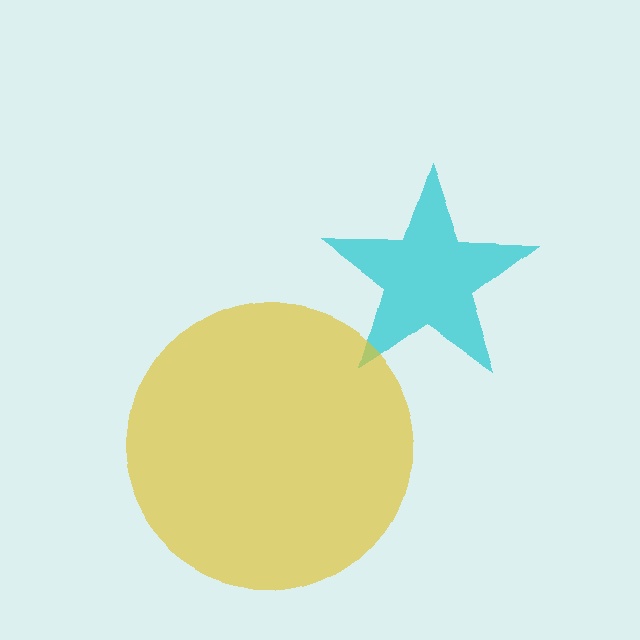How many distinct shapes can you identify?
There are 2 distinct shapes: a cyan star, a yellow circle.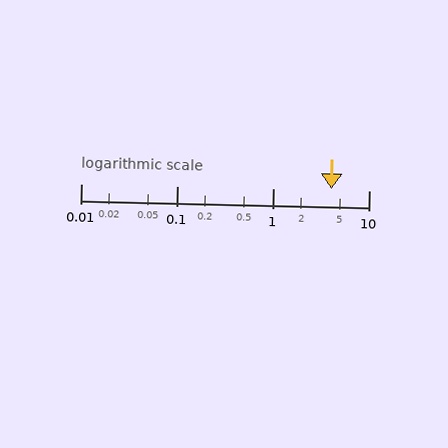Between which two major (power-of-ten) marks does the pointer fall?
The pointer is between 1 and 10.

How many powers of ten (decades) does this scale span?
The scale spans 3 decades, from 0.01 to 10.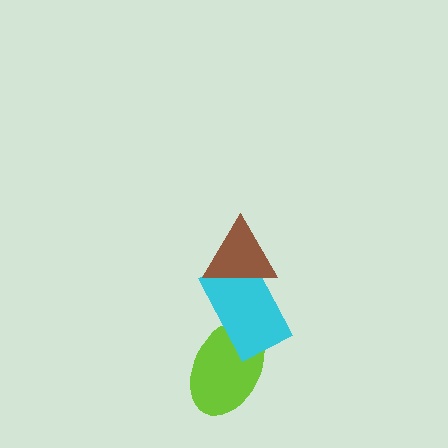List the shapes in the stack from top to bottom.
From top to bottom: the brown triangle, the cyan rectangle, the lime ellipse.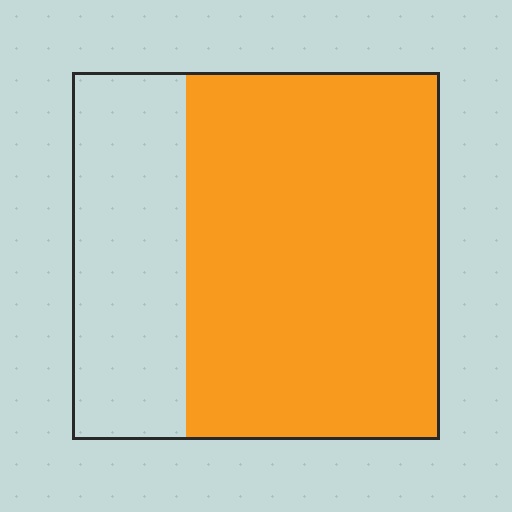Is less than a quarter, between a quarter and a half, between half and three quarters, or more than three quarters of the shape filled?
Between half and three quarters.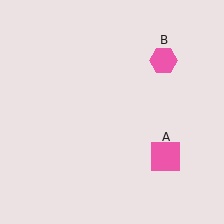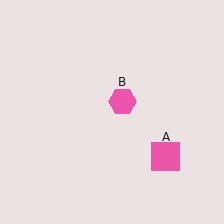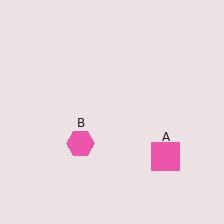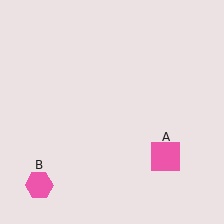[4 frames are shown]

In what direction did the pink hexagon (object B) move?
The pink hexagon (object B) moved down and to the left.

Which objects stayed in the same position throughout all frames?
Pink square (object A) remained stationary.